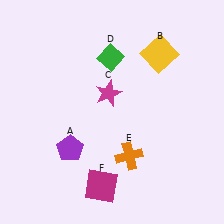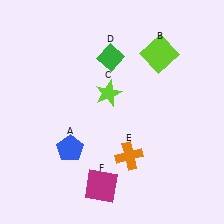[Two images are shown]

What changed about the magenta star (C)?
In Image 1, C is magenta. In Image 2, it changed to lime.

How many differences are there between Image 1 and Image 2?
There are 3 differences between the two images.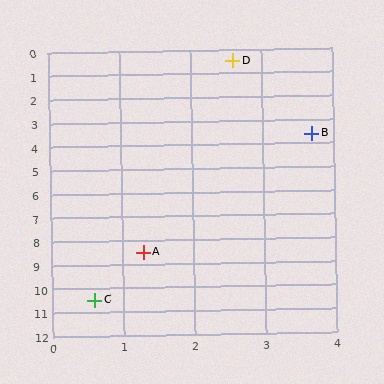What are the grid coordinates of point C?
Point C is at approximately (0.6, 10.5).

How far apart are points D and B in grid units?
Points D and B are about 3.3 grid units apart.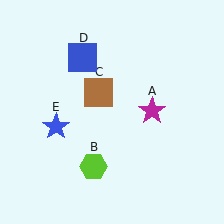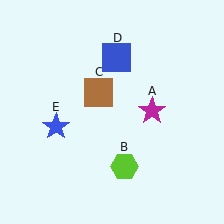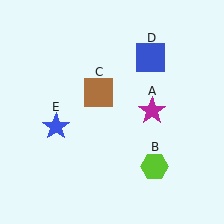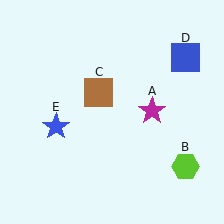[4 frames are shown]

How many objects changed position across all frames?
2 objects changed position: lime hexagon (object B), blue square (object D).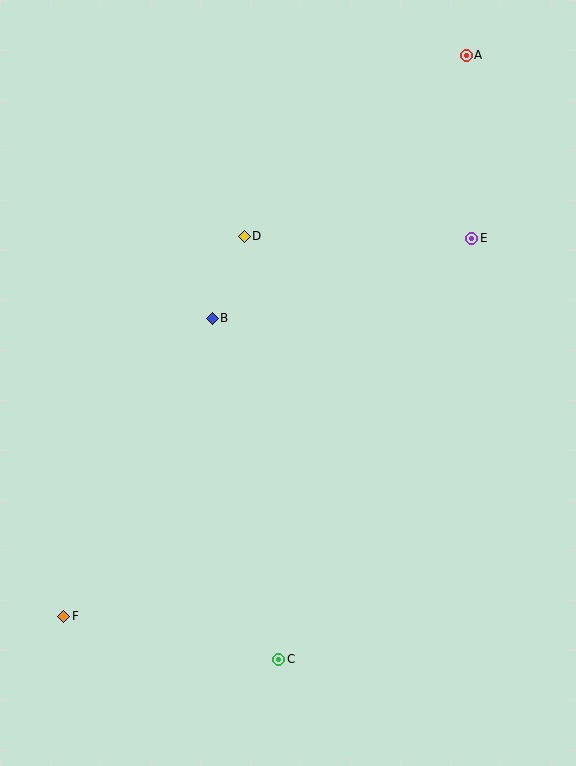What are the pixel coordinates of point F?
Point F is at (64, 616).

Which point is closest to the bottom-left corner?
Point F is closest to the bottom-left corner.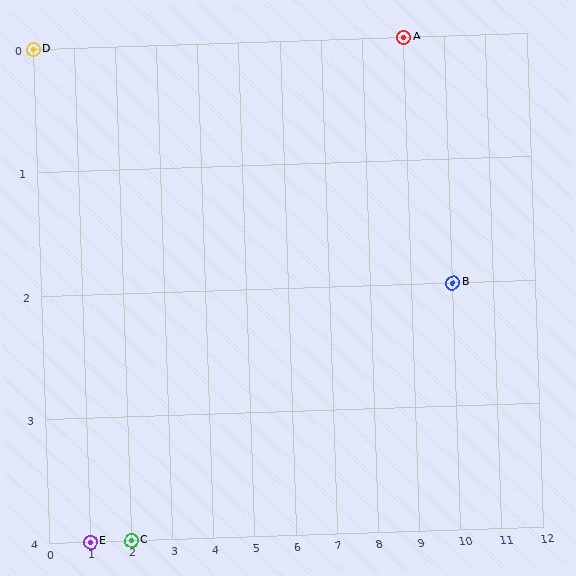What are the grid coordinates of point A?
Point A is at grid coordinates (9, 0).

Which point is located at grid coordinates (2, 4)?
Point C is at (2, 4).